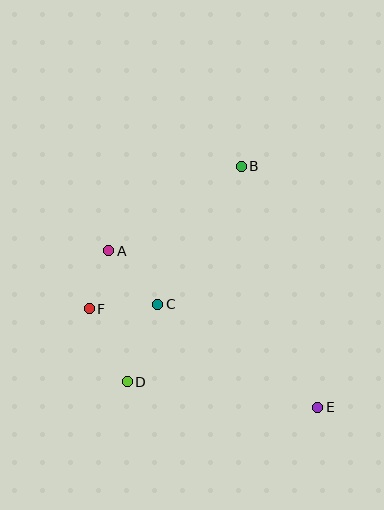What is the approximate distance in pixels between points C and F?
The distance between C and F is approximately 69 pixels.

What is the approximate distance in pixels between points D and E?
The distance between D and E is approximately 193 pixels.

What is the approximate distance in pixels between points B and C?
The distance between B and C is approximately 161 pixels.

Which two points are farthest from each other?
Points A and E are farthest from each other.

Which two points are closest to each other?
Points A and F are closest to each other.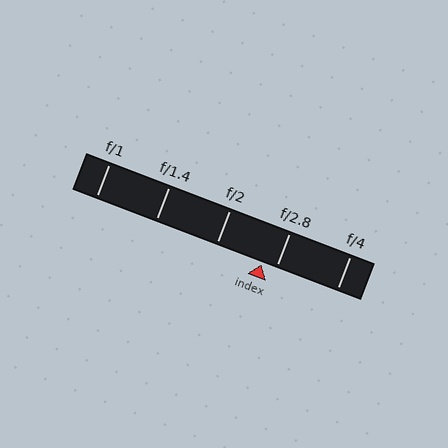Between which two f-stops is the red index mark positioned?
The index mark is between f/2 and f/2.8.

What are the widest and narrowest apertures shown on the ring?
The widest aperture shown is f/1 and the narrowest is f/4.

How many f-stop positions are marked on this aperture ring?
There are 5 f-stop positions marked.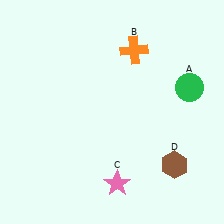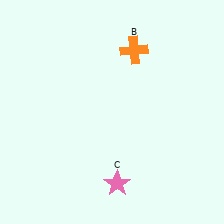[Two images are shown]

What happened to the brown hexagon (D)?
The brown hexagon (D) was removed in Image 2. It was in the bottom-right area of Image 1.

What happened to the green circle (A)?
The green circle (A) was removed in Image 2. It was in the top-right area of Image 1.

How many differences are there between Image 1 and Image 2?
There are 2 differences between the two images.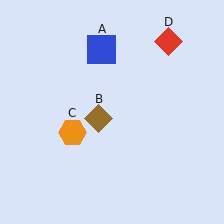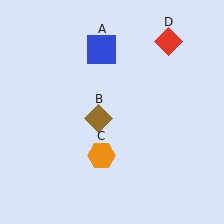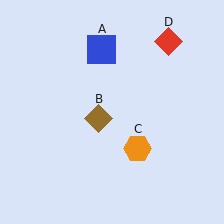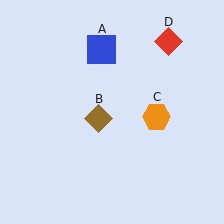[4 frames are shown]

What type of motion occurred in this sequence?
The orange hexagon (object C) rotated counterclockwise around the center of the scene.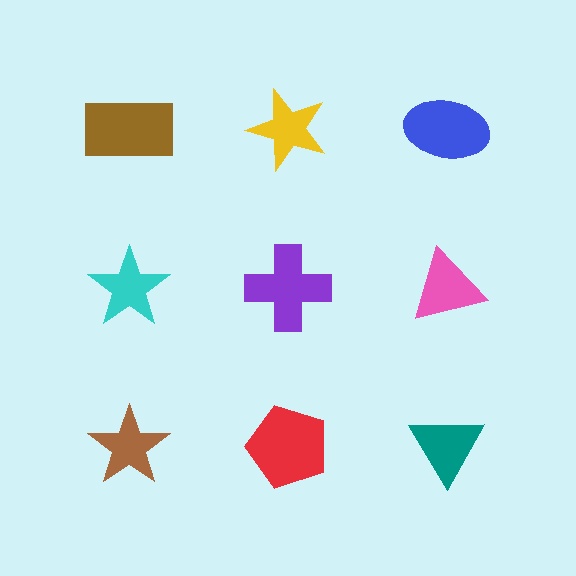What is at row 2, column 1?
A cyan star.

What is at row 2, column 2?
A purple cross.